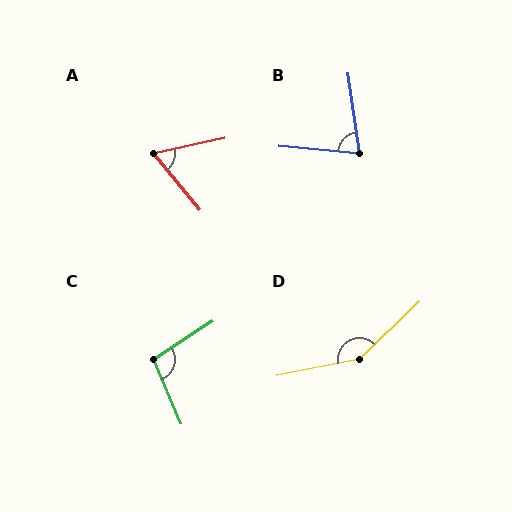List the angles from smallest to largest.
A (62°), B (76°), C (100°), D (147°).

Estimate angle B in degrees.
Approximately 76 degrees.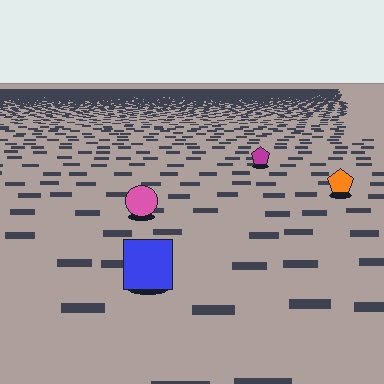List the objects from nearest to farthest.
From nearest to farthest: the blue square, the pink circle, the orange pentagon, the magenta pentagon.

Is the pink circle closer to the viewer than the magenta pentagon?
Yes. The pink circle is closer — you can tell from the texture gradient: the ground texture is coarser near it.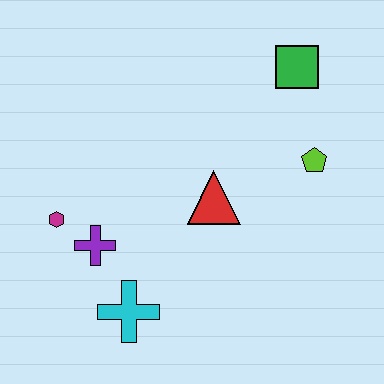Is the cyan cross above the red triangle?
No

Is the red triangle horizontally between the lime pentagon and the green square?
No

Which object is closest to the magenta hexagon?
The purple cross is closest to the magenta hexagon.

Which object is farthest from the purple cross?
The green square is farthest from the purple cross.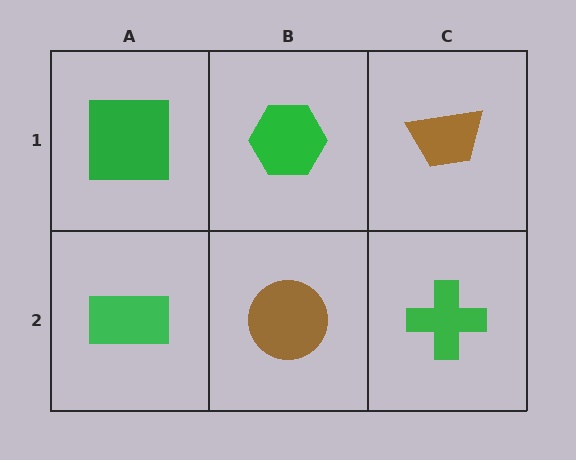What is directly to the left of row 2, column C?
A brown circle.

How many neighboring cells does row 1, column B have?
3.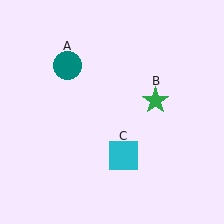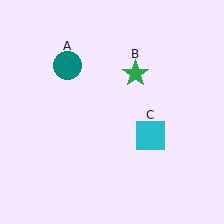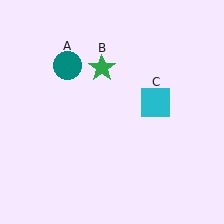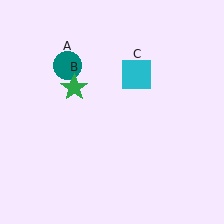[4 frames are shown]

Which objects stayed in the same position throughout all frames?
Teal circle (object A) remained stationary.